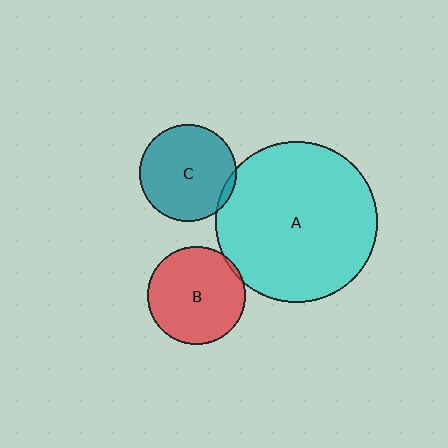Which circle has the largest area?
Circle A (cyan).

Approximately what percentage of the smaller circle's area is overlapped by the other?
Approximately 5%.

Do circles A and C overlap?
Yes.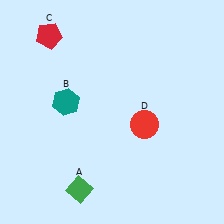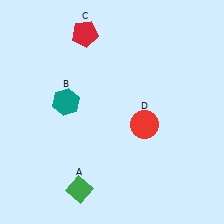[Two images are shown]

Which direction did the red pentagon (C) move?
The red pentagon (C) moved right.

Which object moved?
The red pentagon (C) moved right.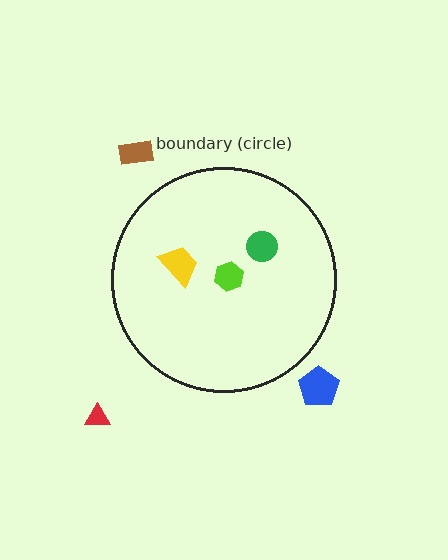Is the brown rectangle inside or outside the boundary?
Outside.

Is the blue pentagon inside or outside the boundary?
Outside.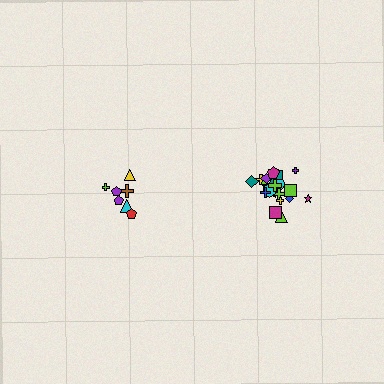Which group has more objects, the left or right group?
The right group.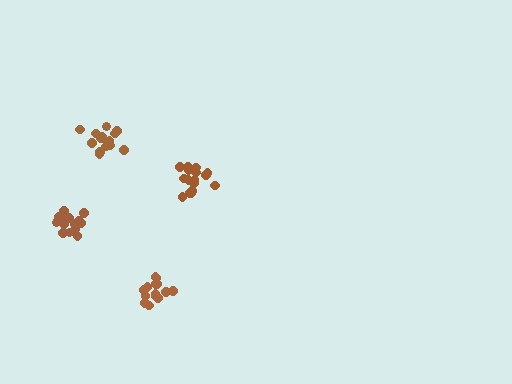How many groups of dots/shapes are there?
There are 4 groups.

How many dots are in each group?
Group 1: 16 dots, Group 2: 16 dots, Group 3: 16 dots, Group 4: 15 dots (63 total).